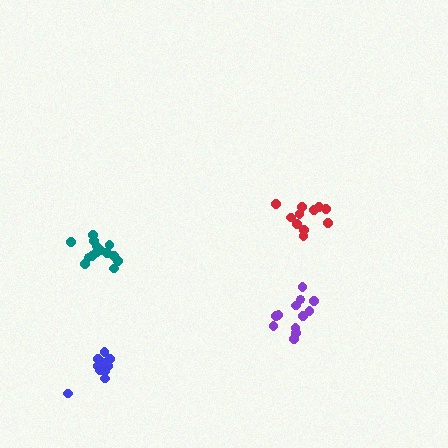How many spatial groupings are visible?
There are 4 spatial groupings.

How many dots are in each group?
Group 1: 12 dots, Group 2: 11 dots, Group 3: 11 dots, Group 4: 14 dots (48 total).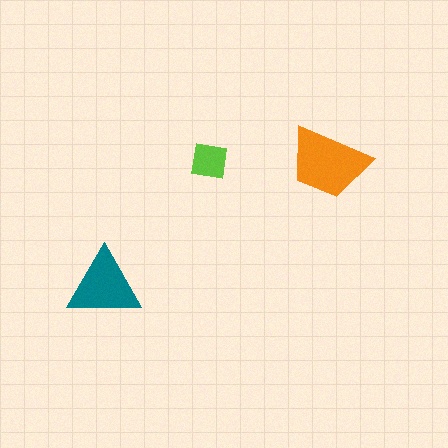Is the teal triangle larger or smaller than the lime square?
Larger.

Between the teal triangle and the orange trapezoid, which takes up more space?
The orange trapezoid.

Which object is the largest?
The orange trapezoid.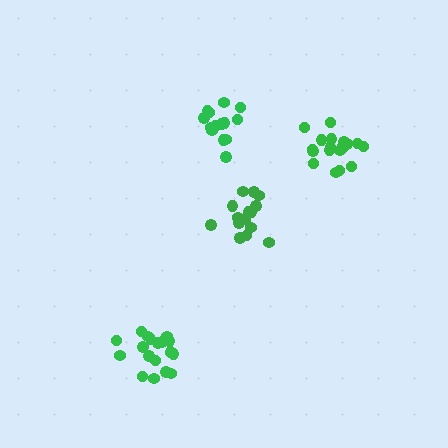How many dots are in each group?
Group 1: 19 dots, Group 2: 14 dots, Group 3: 16 dots, Group 4: 19 dots (68 total).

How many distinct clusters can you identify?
There are 4 distinct clusters.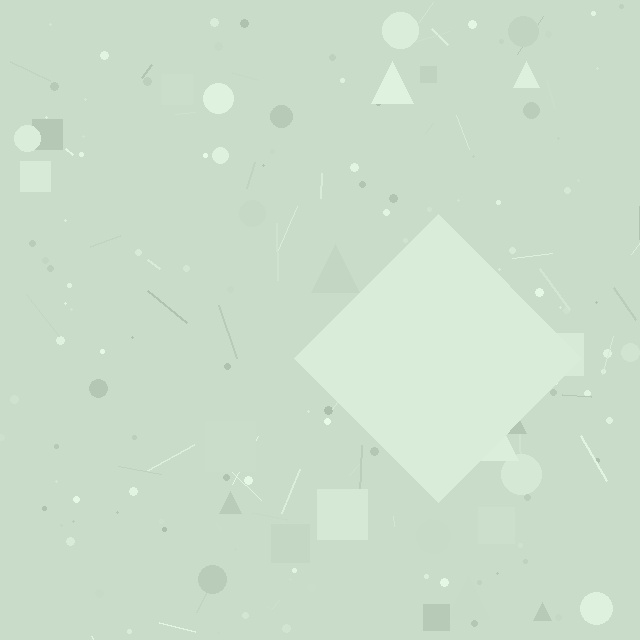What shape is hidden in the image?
A diamond is hidden in the image.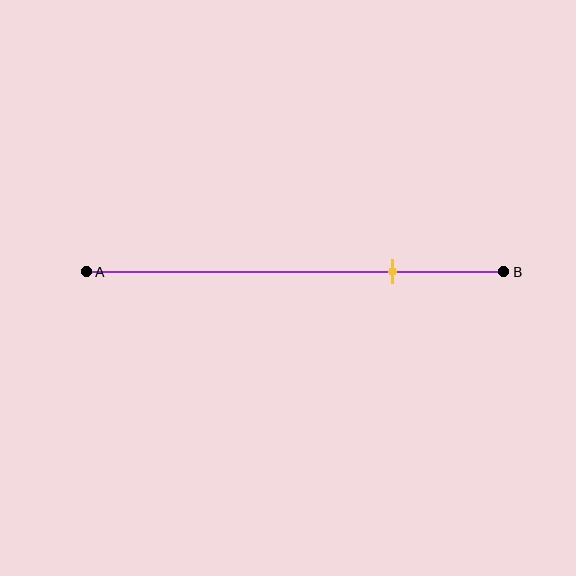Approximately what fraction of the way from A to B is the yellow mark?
The yellow mark is approximately 75% of the way from A to B.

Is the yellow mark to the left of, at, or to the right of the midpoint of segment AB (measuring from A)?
The yellow mark is to the right of the midpoint of segment AB.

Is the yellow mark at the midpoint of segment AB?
No, the mark is at about 75% from A, not at the 50% midpoint.